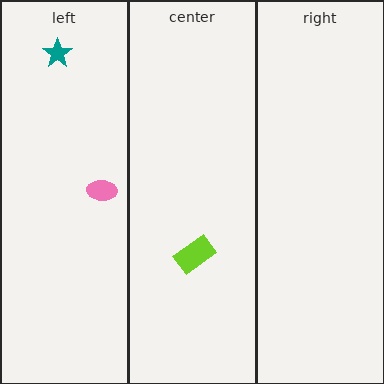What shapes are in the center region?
The lime rectangle.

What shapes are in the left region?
The teal star, the pink ellipse.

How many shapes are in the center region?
1.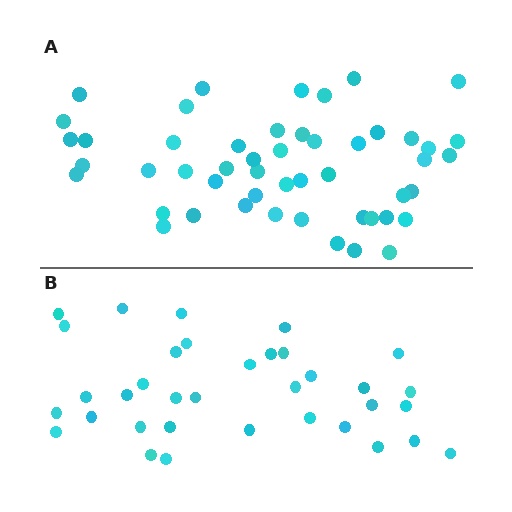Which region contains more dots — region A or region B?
Region A (the top region) has more dots.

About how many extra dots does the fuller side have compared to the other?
Region A has approximately 15 more dots than region B.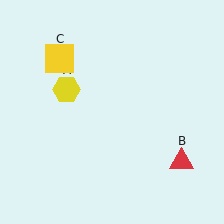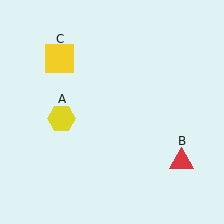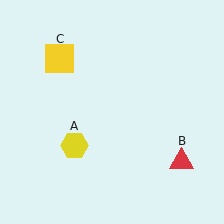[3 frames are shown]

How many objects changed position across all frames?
1 object changed position: yellow hexagon (object A).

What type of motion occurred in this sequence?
The yellow hexagon (object A) rotated counterclockwise around the center of the scene.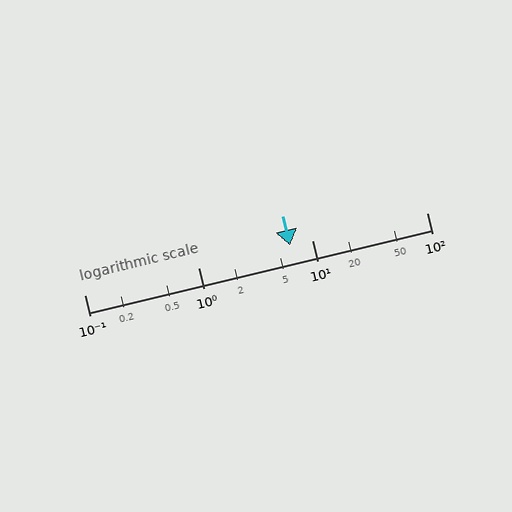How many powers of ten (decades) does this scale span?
The scale spans 3 decades, from 0.1 to 100.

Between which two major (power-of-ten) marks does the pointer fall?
The pointer is between 1 and 10.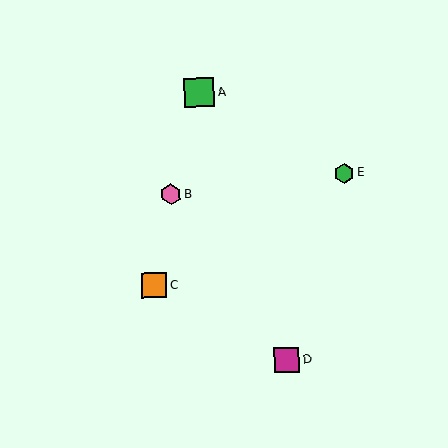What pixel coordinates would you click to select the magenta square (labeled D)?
Click at (287, 360) to select the magenta square D.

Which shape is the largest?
The green square (labeled A) is the largest.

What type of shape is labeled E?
Shape E is a green hexagon.